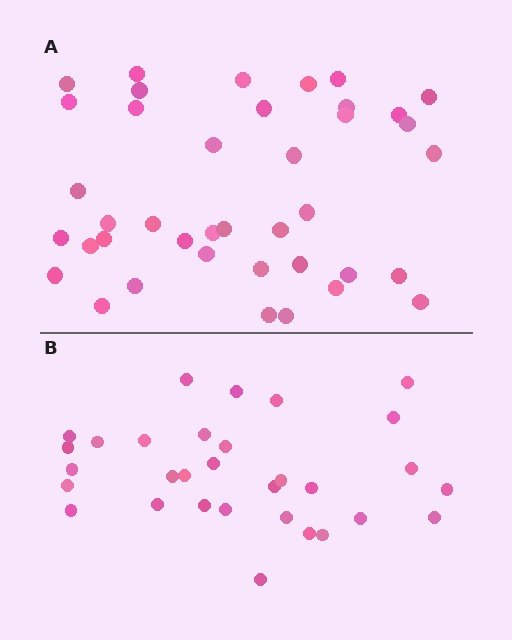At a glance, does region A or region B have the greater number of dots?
Region A (the top region) has more dots.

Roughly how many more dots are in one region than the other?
Region A has roughly 8 or so more dots than region B.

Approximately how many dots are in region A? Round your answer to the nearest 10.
About 40 dots.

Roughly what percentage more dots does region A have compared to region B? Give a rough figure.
About 30% more.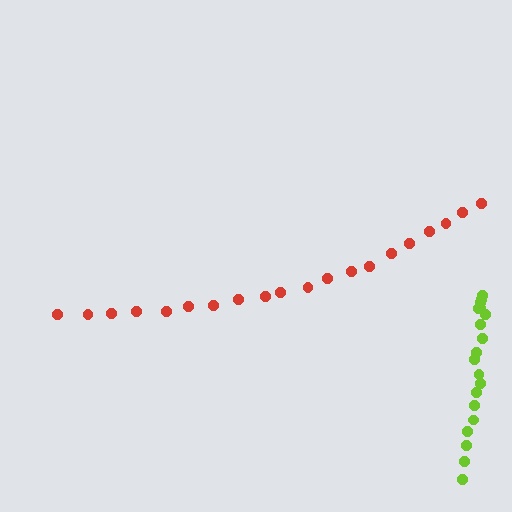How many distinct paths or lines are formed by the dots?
There are 2 distinct paths.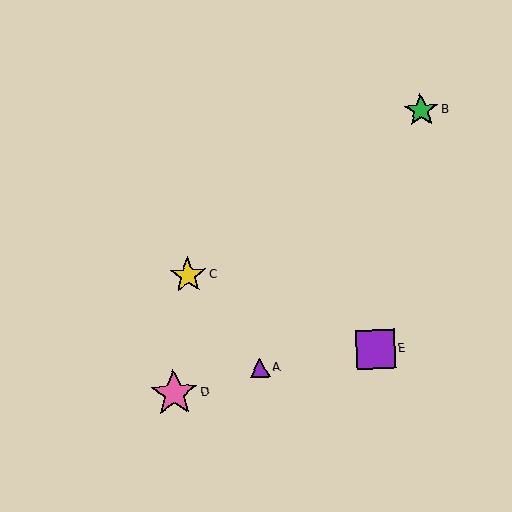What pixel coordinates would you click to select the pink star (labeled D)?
Click at (174, 393) to select the pink star D.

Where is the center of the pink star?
The center of the pink star is at (174, 393).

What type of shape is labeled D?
Shape D is a pink star.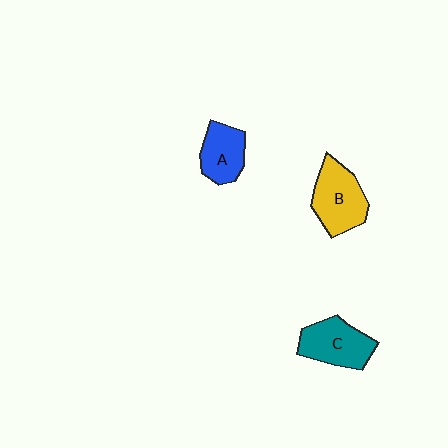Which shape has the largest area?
Shape B (yellow).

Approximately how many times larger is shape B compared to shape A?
Approximately 1.3 times.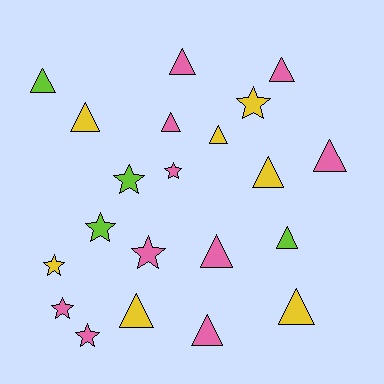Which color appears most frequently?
Pink, with 10 objects.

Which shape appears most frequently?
Triangle, with 13 objects.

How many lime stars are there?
There are 2 lime stars.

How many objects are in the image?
There are 21 objects.